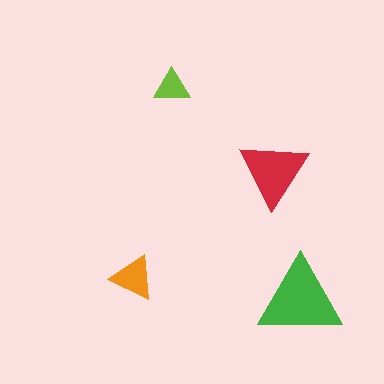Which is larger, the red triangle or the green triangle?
The green one.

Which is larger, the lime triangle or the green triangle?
The green one.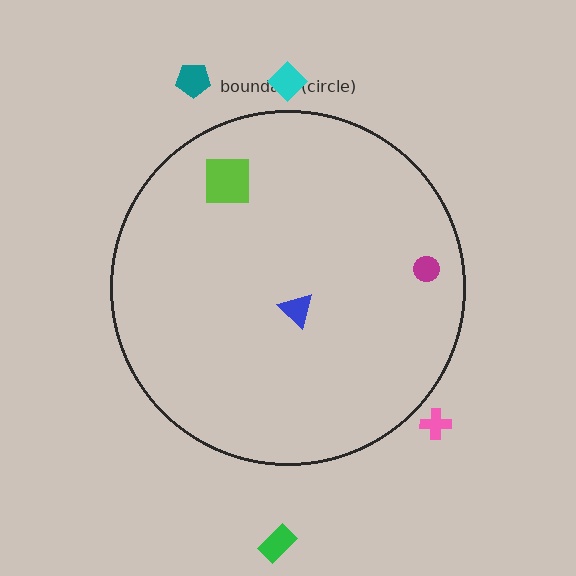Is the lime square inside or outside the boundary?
Inside.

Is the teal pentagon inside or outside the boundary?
Outside.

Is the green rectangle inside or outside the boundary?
Outside.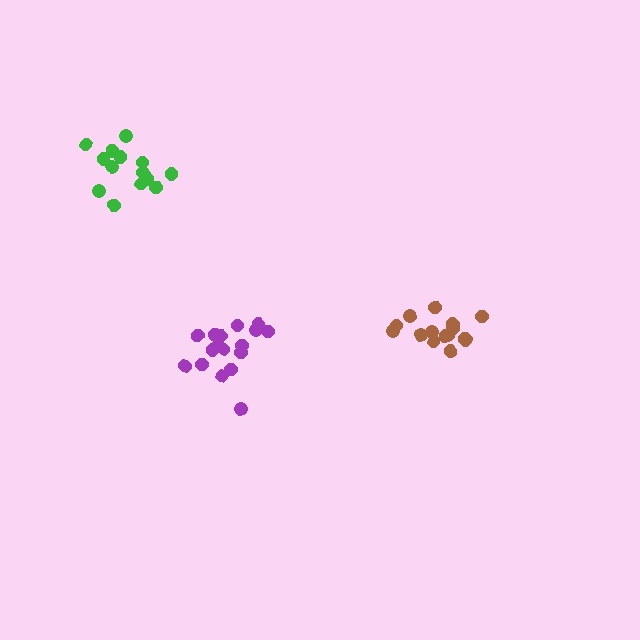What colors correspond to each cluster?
The clusters are colored: purple, brown, green.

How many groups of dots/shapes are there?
There are 3 groups.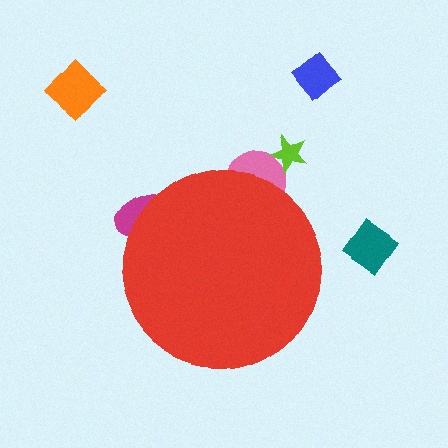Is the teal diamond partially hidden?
No, the teal diamond is fully visible.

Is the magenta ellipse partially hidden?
Yes, the magenta ellipse is partially hidden behind the red circle.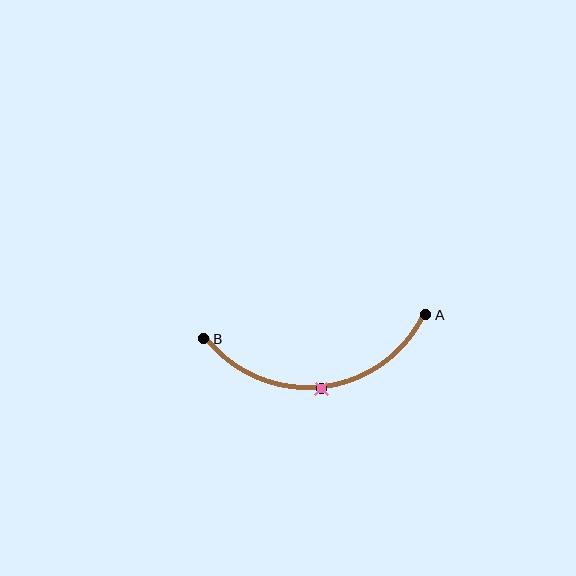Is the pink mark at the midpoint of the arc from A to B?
Yes. The pink mark lies on the arc at equal arc-length from both A and B — it is the arc midpoint.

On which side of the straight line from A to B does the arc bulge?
The arc bulges below the straight line connecting A and B.